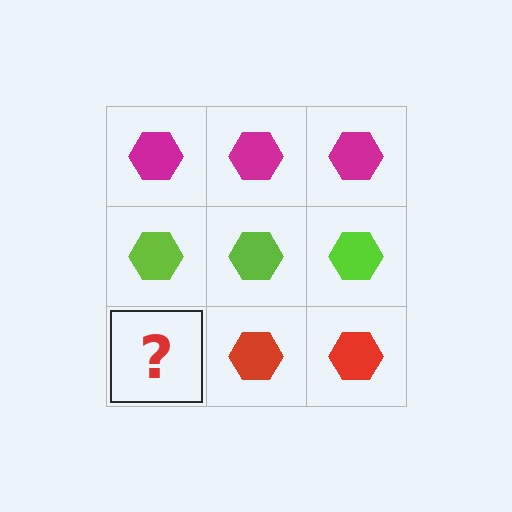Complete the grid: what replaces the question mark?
The question mark should be replaced with a red hexagon.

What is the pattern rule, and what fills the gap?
The rule is that each row has a consistent color. The gap should be filled with a red hexagon.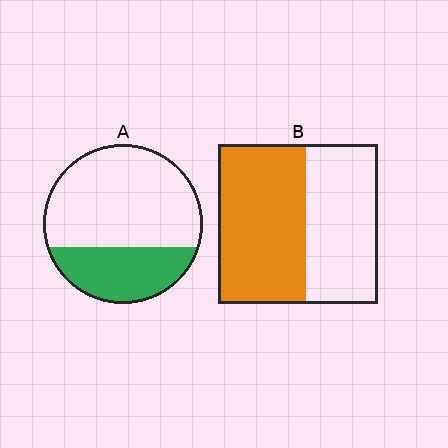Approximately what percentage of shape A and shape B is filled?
A is approximately 30% and B is approximately 55%.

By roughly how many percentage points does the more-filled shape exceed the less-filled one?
By roughly 25 percentage points (B over A).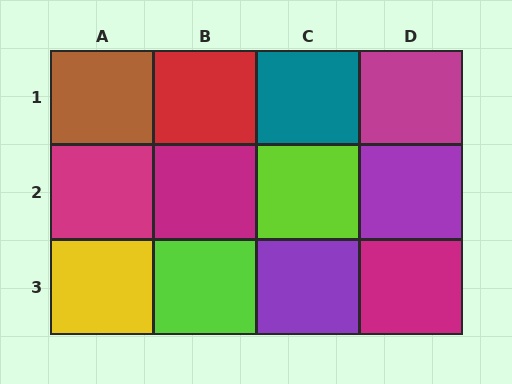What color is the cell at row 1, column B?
Red.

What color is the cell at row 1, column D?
Magenta.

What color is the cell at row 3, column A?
Yellow.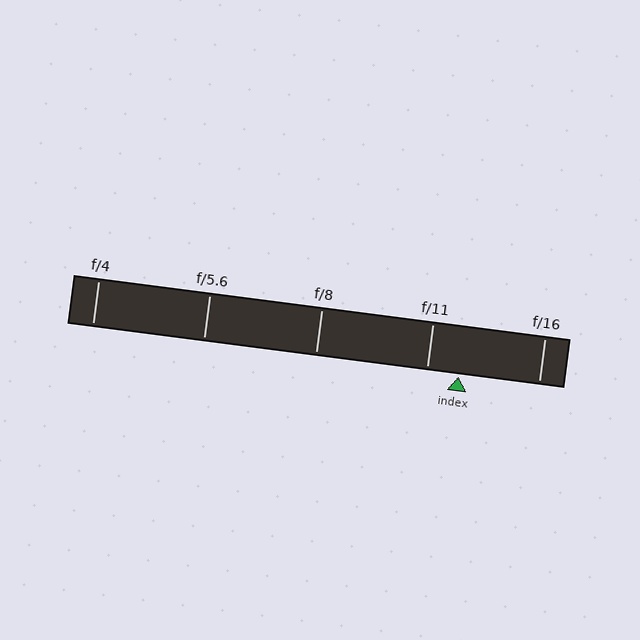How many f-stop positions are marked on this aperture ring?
There are 5 f-stop positions marked.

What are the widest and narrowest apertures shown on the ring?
The widest aperture shown is f/4 and the narrowest is f/16.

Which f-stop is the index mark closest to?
The index mark is closest to f/11.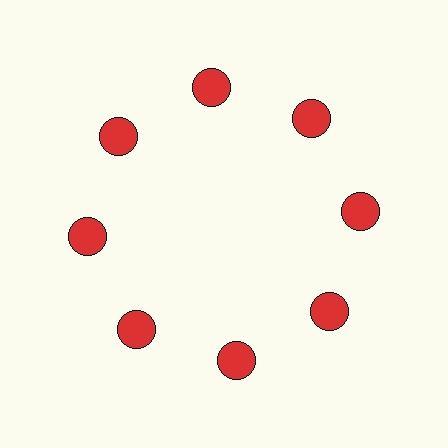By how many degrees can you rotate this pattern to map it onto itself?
The pattern maps onto itself every 45 degrees of rotation.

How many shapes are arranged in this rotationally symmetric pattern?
There are 8 shapes, arranged in 8 groups of 1.